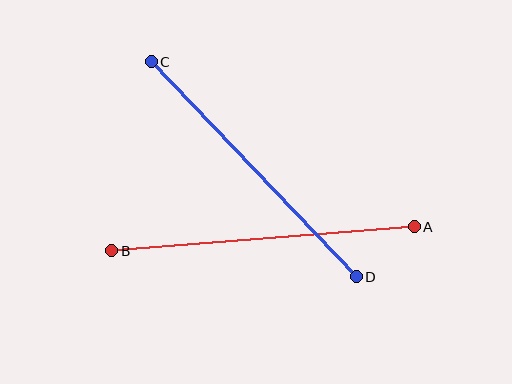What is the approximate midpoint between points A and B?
The midpoint is at approximately (263, 239) pixels.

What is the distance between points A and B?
The distance is approximately 303 pixels.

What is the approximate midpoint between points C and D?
The midpoint is at approximately (254, 169) pixels.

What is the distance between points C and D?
The distance is approximately 297 pixels.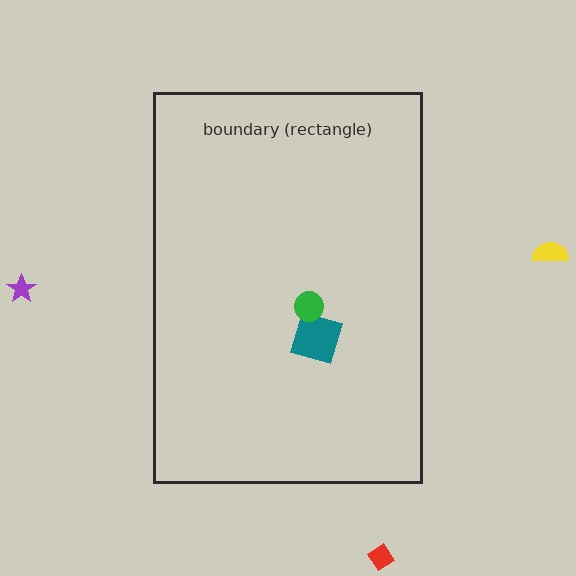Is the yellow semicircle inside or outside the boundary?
Outside.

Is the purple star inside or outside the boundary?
Outside.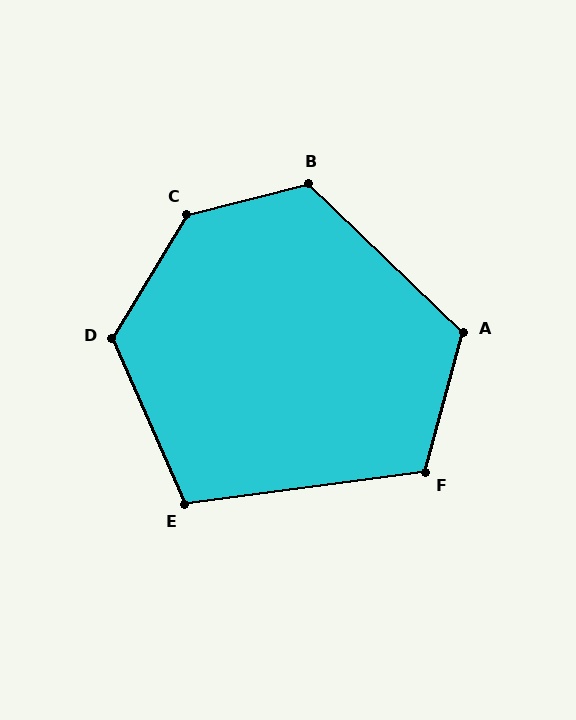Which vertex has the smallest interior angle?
E, at approximately 106 degrees.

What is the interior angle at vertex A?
Approximately 119 degrees (obtuse).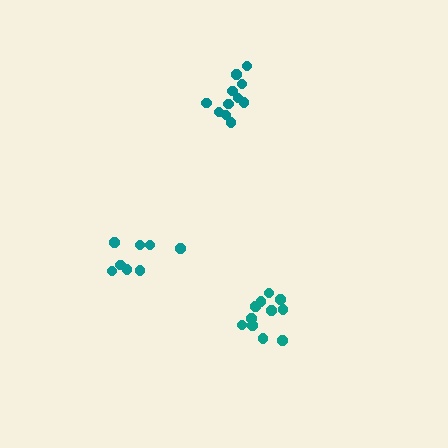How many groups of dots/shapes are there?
There are 3 groups.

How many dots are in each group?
Group 1: 11 dots, Group 2: 8 dots, Group 3: 11 dots (30 total).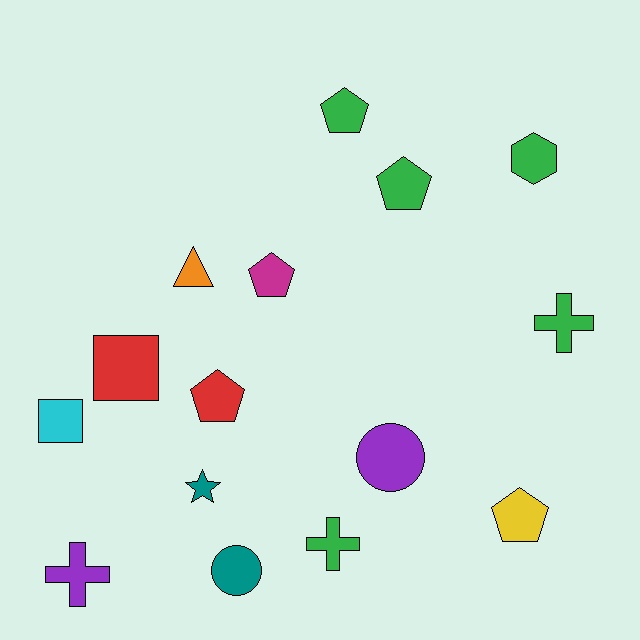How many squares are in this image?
There are 2 squares.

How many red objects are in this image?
There are 2 red objects.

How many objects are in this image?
There are 15 objects.